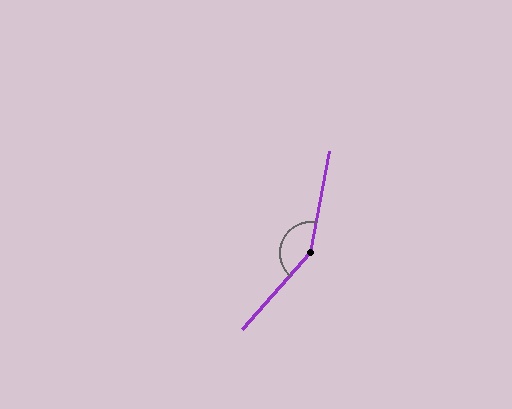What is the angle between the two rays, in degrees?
Approximately 149 degrees.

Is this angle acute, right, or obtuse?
It is obtuse.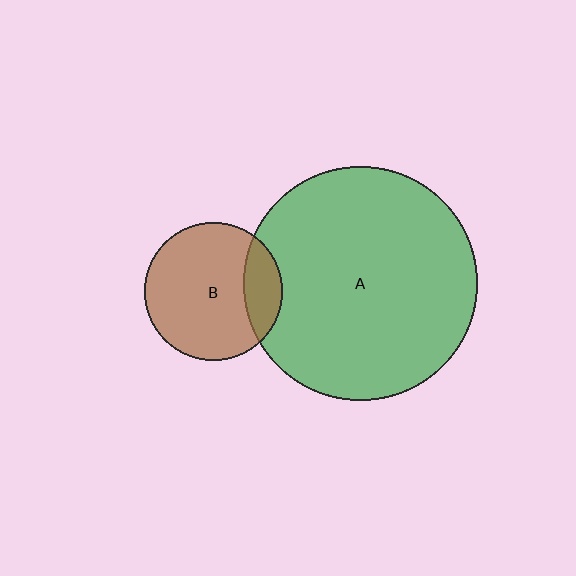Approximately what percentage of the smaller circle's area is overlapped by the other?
Approximately 20%.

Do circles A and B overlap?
Yes.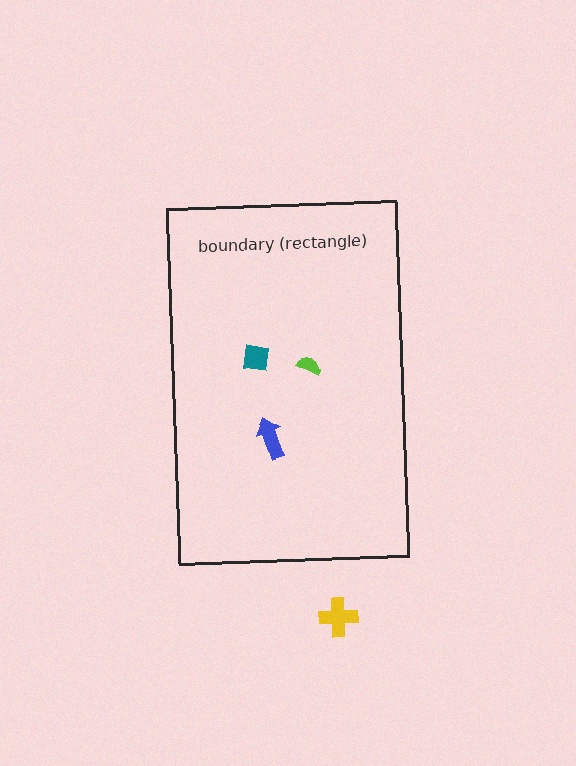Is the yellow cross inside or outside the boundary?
Outside.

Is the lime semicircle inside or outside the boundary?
Inside.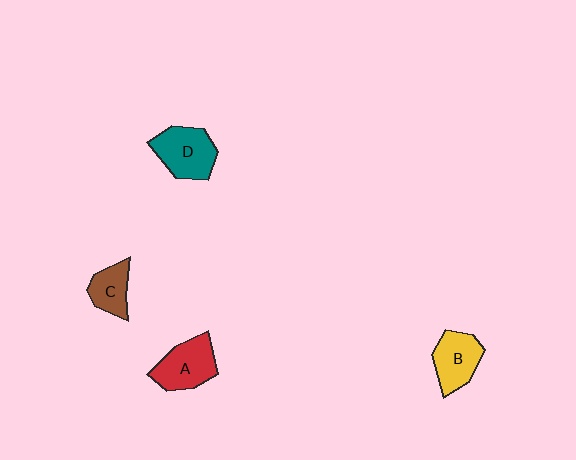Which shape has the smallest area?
Shape C (brown).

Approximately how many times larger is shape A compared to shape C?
Approximately 1.5 times.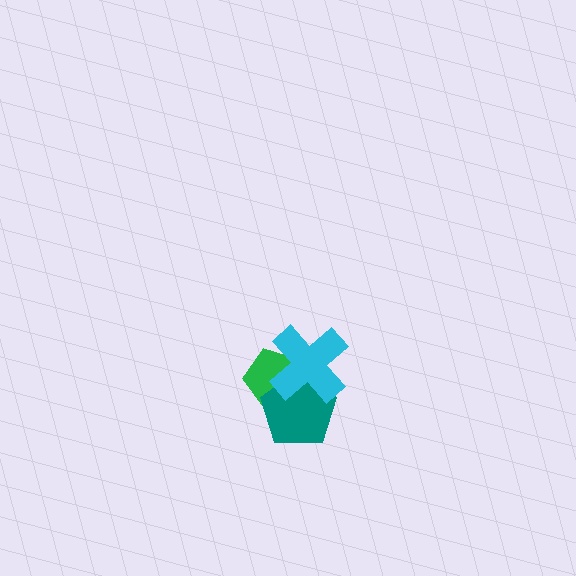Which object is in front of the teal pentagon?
The cyan cross is in front of the teal pentagon.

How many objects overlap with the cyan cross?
2 objects overlap with the cyan cross.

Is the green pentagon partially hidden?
Yes, it is partially covered by another shape.